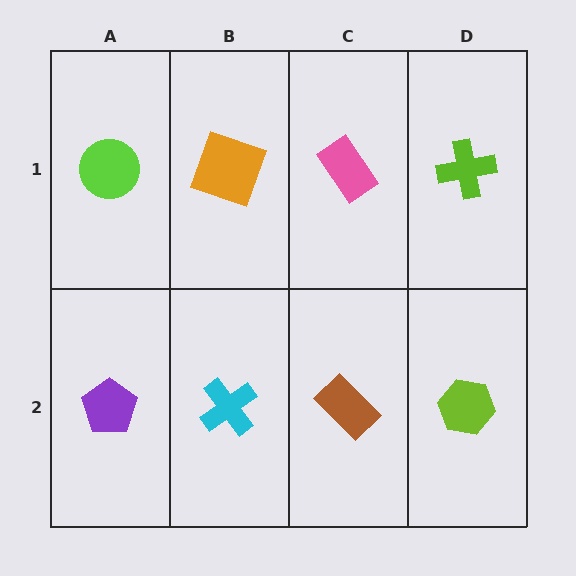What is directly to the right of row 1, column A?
An orange square.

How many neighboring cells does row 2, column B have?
3.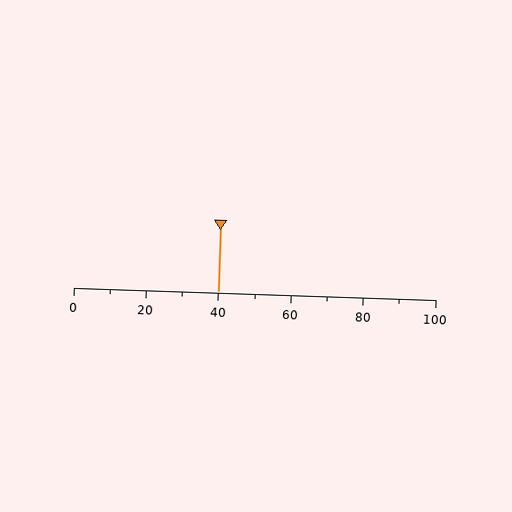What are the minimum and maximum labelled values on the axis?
The axis runs from 0 to 100.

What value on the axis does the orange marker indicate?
The marker indicates approximately 40.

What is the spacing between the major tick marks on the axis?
The major ticks are spaced 20 apart.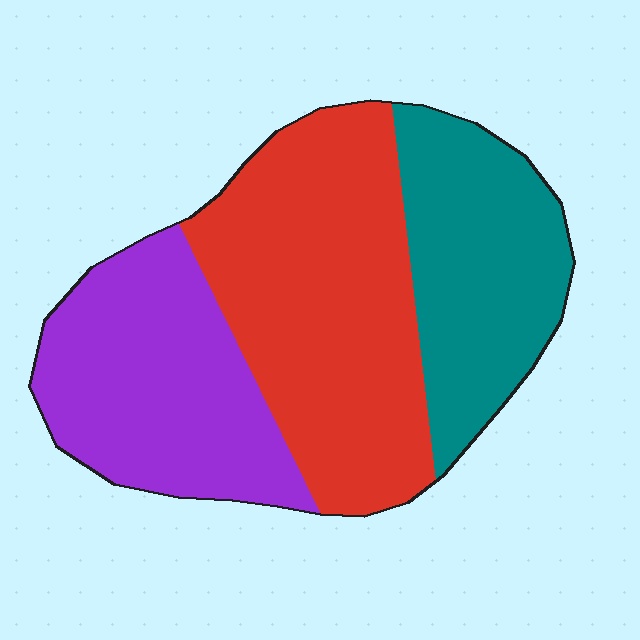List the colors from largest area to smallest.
From largest to smallest: red, purple, teal.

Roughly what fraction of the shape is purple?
Purple covers roughly 30% of the shape.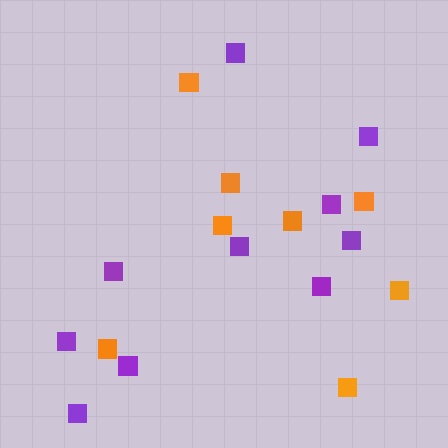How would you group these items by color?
There are 2 groups: one group of orange squares (8) and one group of purple squares (10).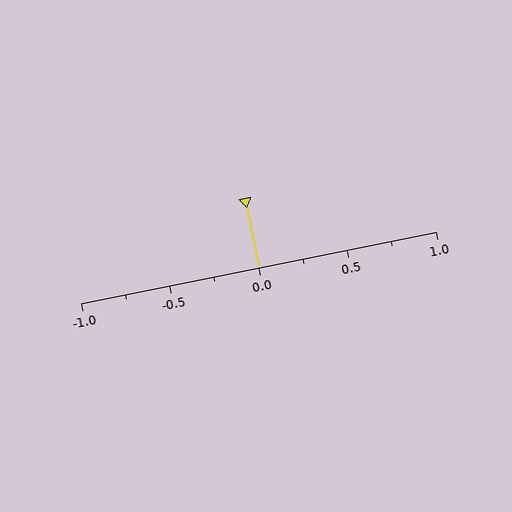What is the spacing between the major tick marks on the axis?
The major ticks are spaced 0.5 apart.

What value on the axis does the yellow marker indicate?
The marker indicates approximately 0.